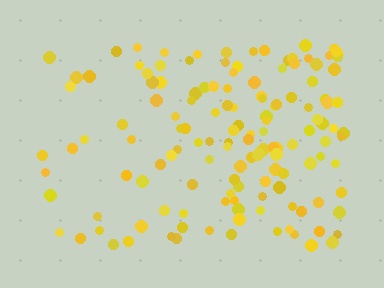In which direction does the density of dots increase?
From left to right, with the right side densest.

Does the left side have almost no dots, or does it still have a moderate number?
Still a moderate number, just noticeably fewer than the right.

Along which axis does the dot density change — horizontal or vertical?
Horizontal.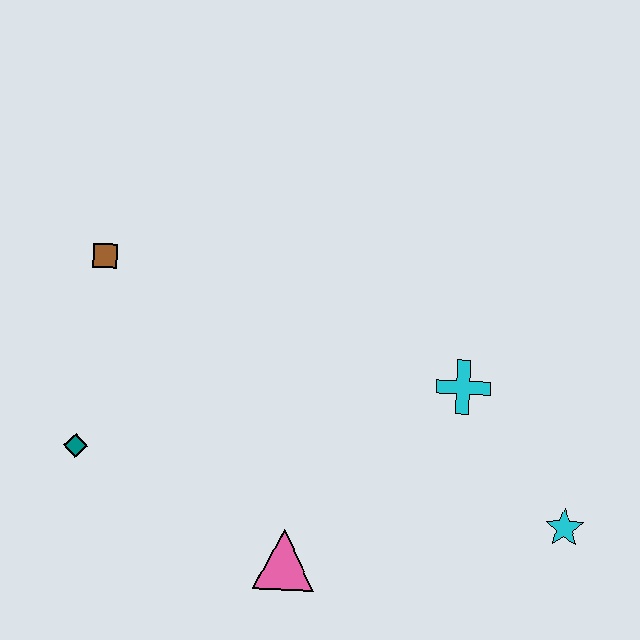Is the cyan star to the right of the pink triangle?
Yes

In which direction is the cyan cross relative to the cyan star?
The cyan cross is above the cyan star.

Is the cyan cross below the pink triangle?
No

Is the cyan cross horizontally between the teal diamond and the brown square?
No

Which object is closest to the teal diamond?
The brown square is closest to the teal diamond.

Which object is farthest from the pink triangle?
The brown square is farthest from the pink triangle.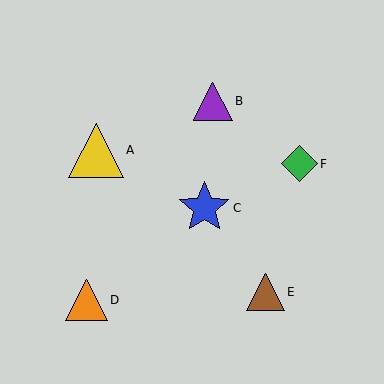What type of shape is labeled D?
Shape D is an orange triangle.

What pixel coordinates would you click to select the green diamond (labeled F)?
Click at (300, 164) to select the green diamond F.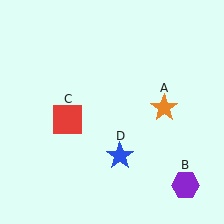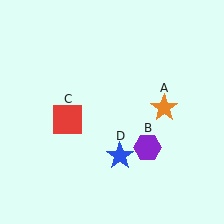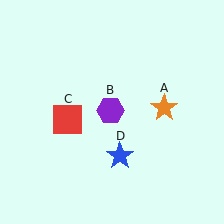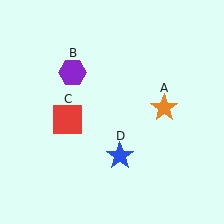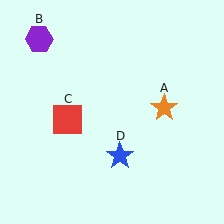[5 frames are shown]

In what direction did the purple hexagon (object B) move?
The purple hexagon (object B) moved up and to the left.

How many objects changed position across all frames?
1 object changed position: purple hexagon (object B).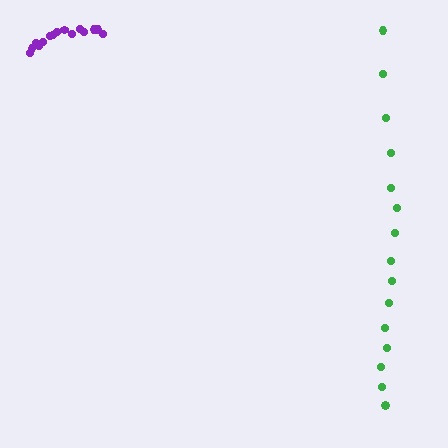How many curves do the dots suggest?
There are 2 distinct paths.